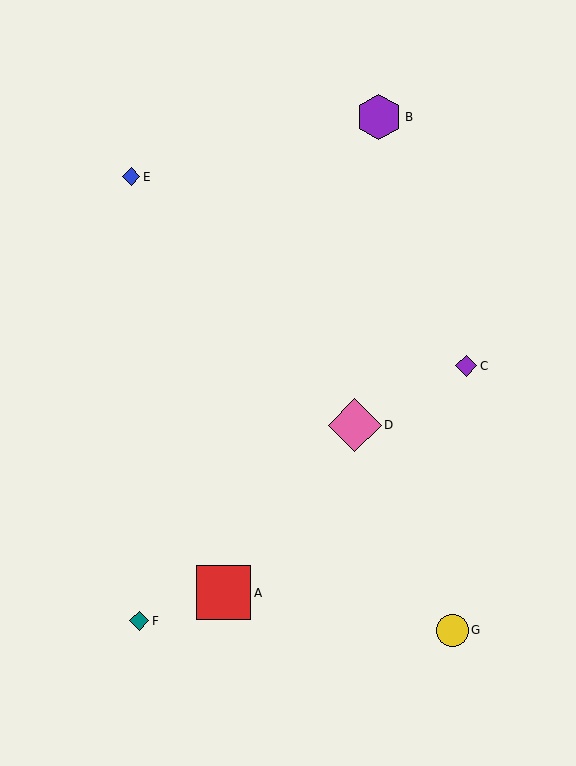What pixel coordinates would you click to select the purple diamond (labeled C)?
Click at (466, 366) to select the purple diamond C.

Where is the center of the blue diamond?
The center of the blue diamond is at (131, 177).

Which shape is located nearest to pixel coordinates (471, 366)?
The purple diamond (labeled C) at (466, 366) is nearest to that location.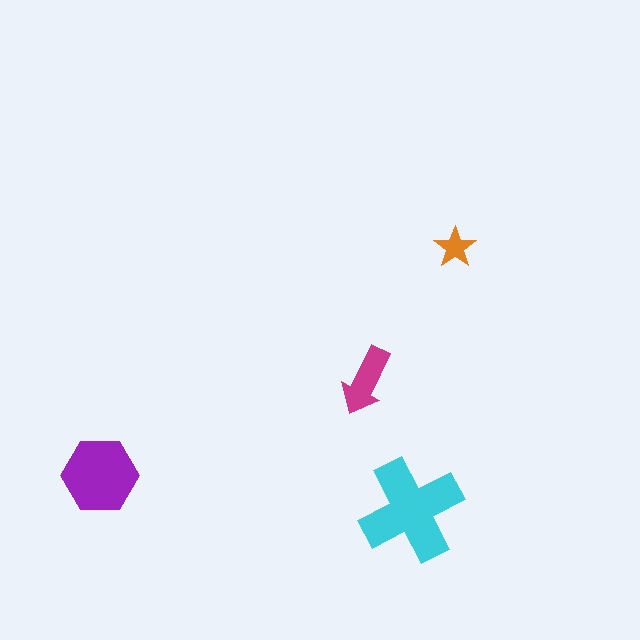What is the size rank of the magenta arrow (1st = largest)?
3rd.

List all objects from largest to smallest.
The cyan cross, the purple hexagon, the magenta arrow, the orange star.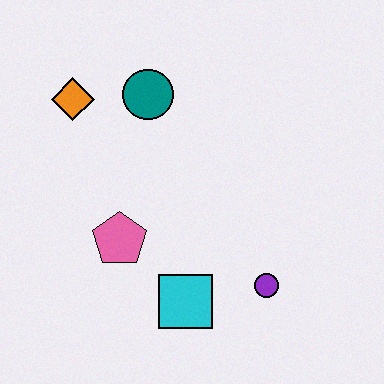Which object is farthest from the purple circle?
The orange diamond is farthest from the purple circle.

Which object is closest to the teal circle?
The orange diamond is closest to the teal circle.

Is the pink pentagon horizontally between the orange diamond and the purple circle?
Yes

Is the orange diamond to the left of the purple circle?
Yes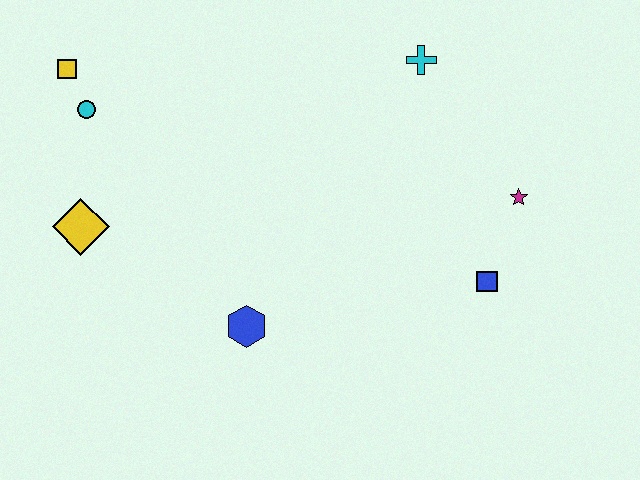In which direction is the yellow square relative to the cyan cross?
The yellow square is to the left of the cyan cross.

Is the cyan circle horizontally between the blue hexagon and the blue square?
No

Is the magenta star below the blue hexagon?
No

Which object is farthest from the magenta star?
The yellow square is farthest from the magenta star.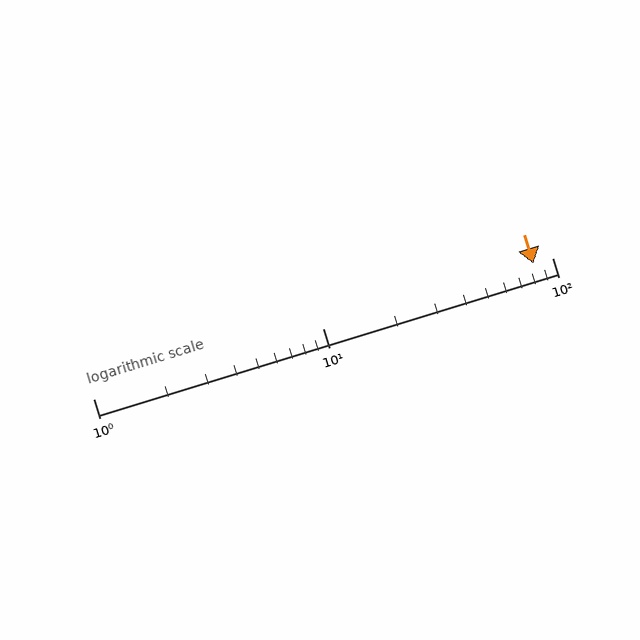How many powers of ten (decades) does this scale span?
The scale spans 2 decades, from 1 to 100.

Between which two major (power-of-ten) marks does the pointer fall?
The pointer is between 10 and 100.